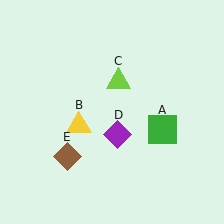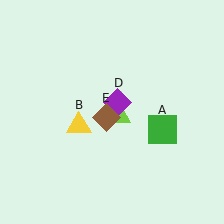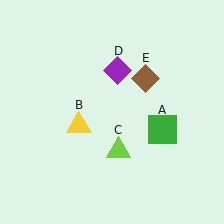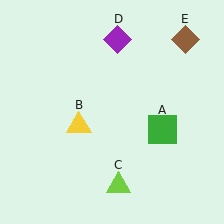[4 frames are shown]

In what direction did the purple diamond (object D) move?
The purple diamond (object D) moved up.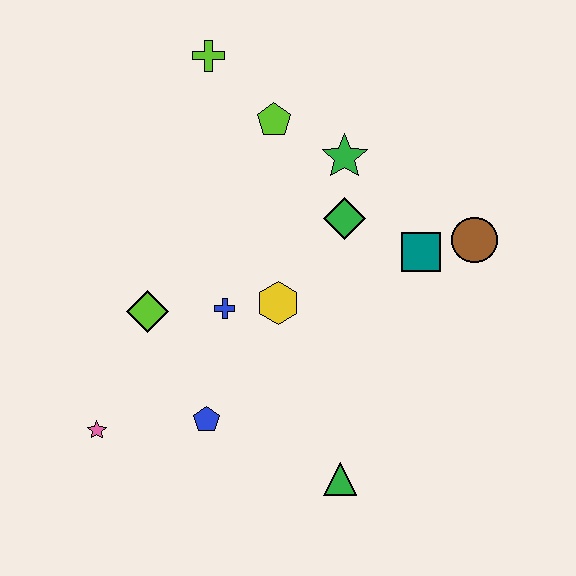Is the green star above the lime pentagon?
No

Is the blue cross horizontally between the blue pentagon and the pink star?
No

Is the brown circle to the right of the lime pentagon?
Yes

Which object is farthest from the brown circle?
The pink star is farthest from the brown circle.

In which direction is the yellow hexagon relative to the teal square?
The yellow hexagon is to the left of the teal square.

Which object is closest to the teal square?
The brown circle is closest to the teal square.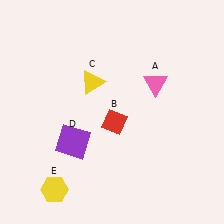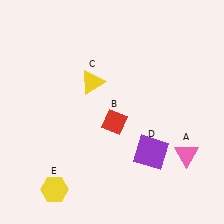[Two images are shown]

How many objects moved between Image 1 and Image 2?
2 objects moved between the two images.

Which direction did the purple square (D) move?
The purple square (D) moved right.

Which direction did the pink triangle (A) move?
The pink triangle (A) moved down.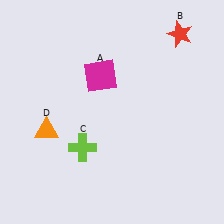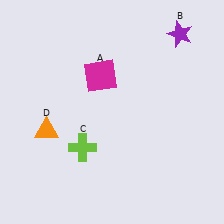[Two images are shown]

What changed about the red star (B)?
In Image 1, B is red. In Image 2, it changed to purple.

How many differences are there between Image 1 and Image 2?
There is 1 difference between the two images.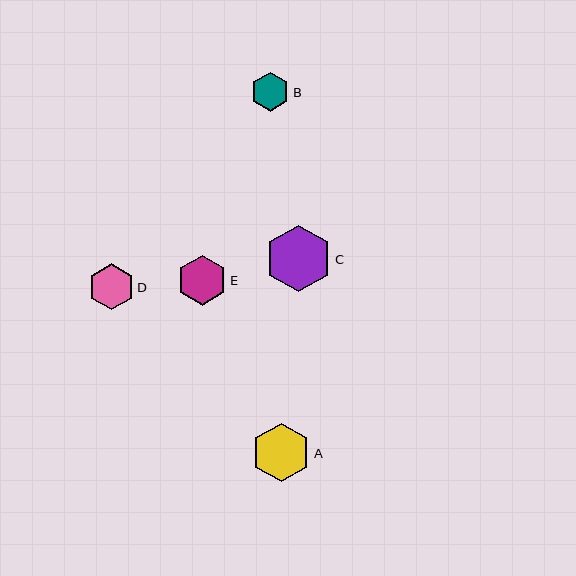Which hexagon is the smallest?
Hexagon B is the smallest with a size of approximately 39 pixels.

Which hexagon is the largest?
Hexagon C is the largest with a size of approximately 66 pixels.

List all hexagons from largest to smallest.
From largest to smallest: C, A, E, D, B.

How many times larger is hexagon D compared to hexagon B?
Hexagon D is approximately 1.2 times the size of hexagon B.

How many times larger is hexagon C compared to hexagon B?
Hexagon C is approximately 1.7 times the size of hexagon B.